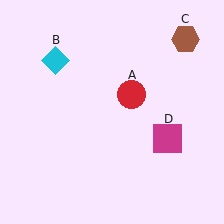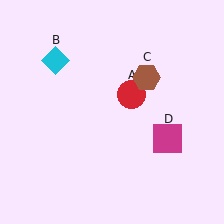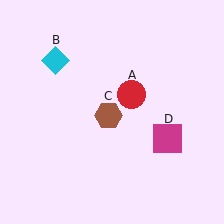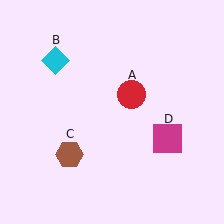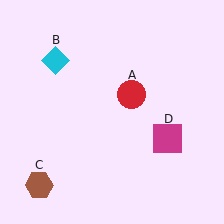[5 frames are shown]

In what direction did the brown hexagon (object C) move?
The brown hexagon (object C) moved down and to the left.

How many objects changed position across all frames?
1 object changed position: brown hexagon (object C).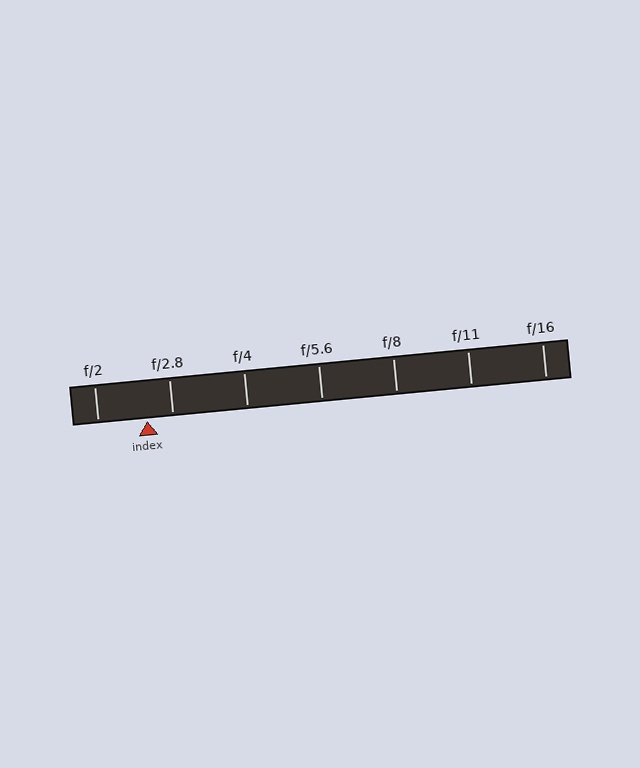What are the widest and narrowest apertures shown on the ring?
The widest aperture shown is f/2 and the narrowest is f/16.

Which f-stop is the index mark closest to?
The index mark is closest to f/2.8.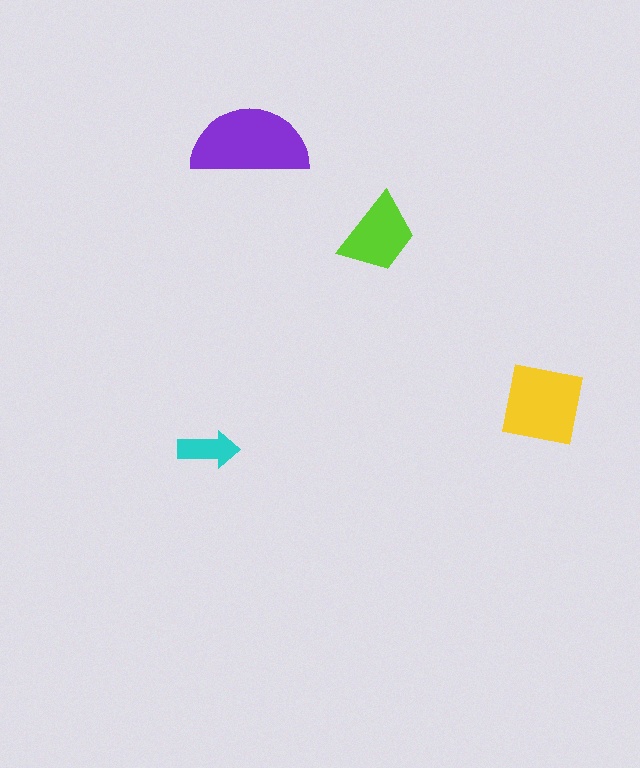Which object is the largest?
The purple semicircle.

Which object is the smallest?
The cyan arrow.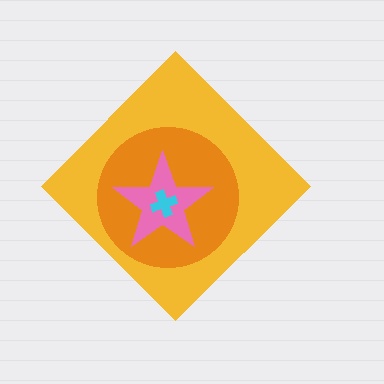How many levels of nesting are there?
4.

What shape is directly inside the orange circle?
The pink star.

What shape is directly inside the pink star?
The cyan cross.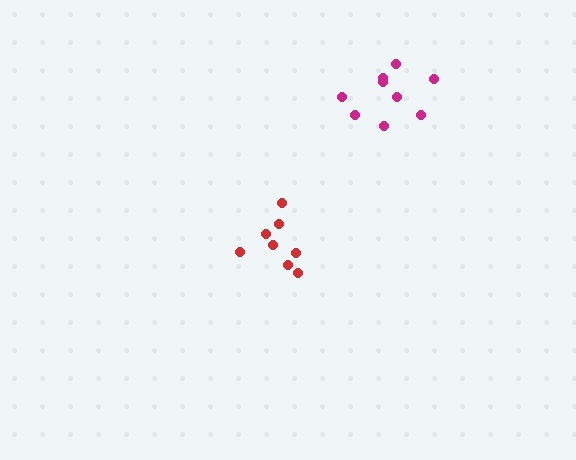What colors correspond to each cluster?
The clusters are colored: magenta, red.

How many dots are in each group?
Group 1: 9 dots, Group 2: 8 dots (17 total).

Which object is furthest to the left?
The red cluster is leftmost.